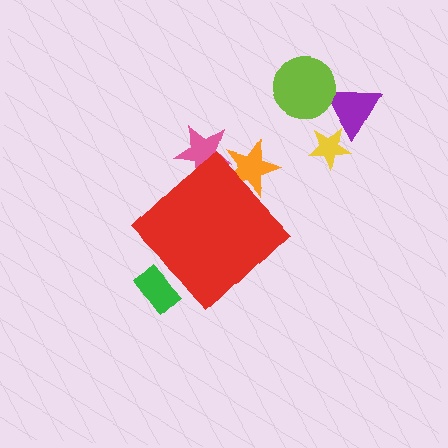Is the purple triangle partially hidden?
No, the purple triangle is fully visible.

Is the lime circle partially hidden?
No, the lime circle is fully visible.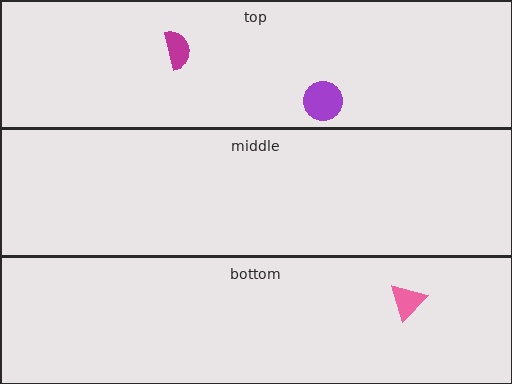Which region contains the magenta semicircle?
The top region.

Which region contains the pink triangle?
The bottom region.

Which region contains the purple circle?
The top region.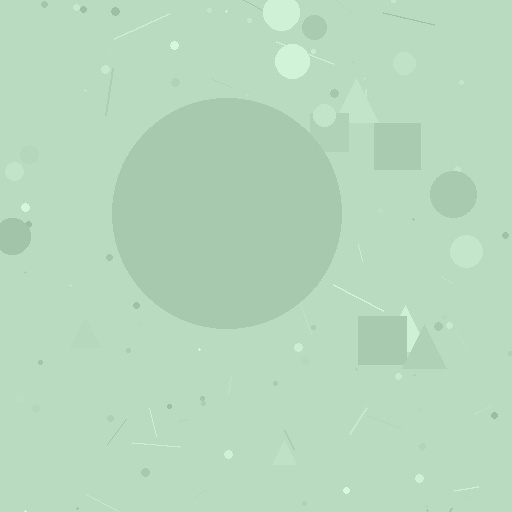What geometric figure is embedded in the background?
A circle is embedded in the background.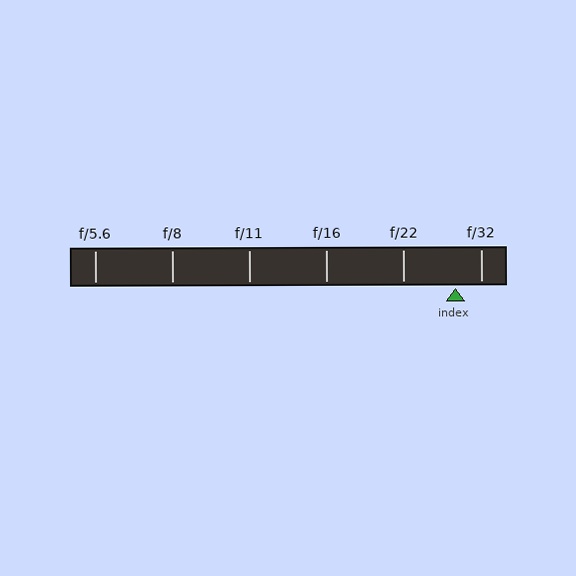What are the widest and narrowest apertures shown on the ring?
The widest aperture shown is f/5.6 and the narrowest is f/32.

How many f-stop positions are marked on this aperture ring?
There are 6 f-stop positions marked.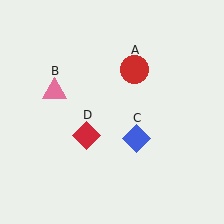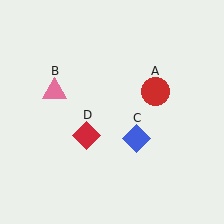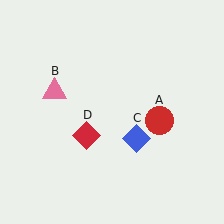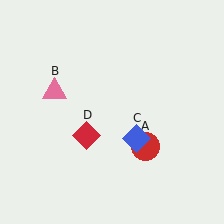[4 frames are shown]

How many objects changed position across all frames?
1 object changed position: red circle (object A).